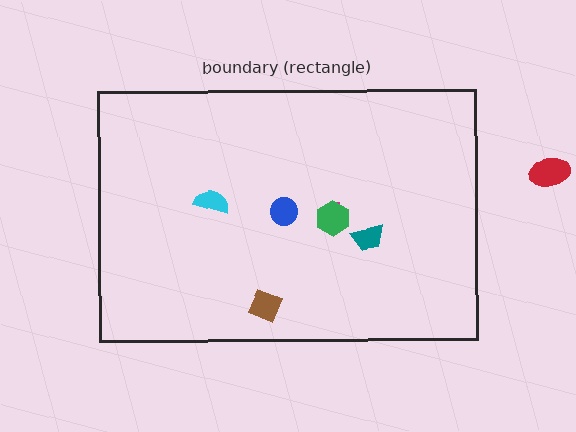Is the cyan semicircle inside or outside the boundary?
Inside.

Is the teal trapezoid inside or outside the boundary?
Inside.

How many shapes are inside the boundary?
6 inside, 1 outside.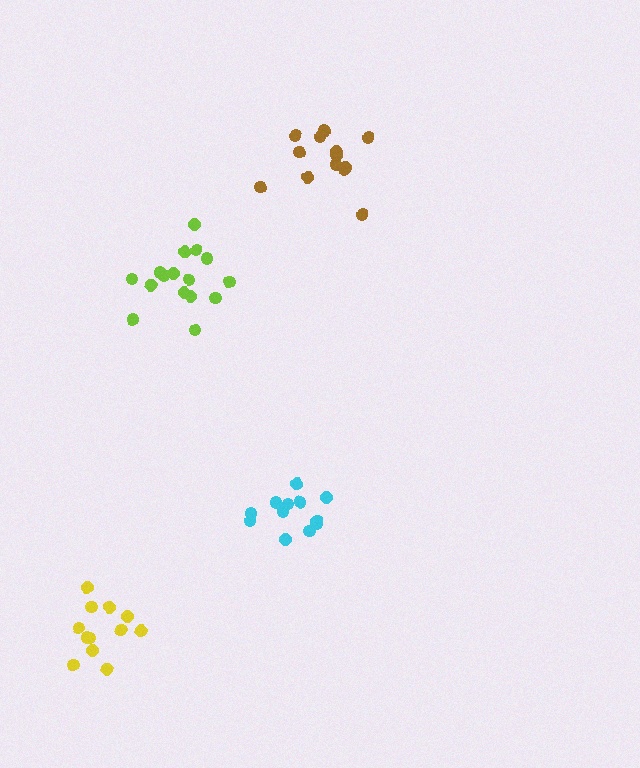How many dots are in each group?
Group 1: 14 dots, Group 2: 12 dots, Group 3: 16 dots, Group 4: 12 dots (54 total).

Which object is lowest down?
The yellow cluster is bottommost.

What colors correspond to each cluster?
The clusters are colored: brown, cyan, lime, yellow.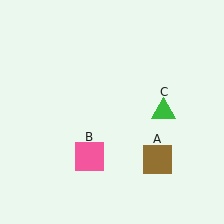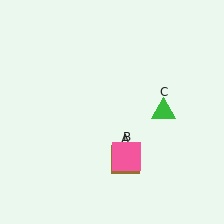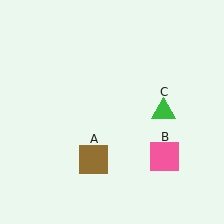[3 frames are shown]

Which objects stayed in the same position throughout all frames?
Green triangle (object C) remained stationary.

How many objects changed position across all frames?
2 objects changed position: brown square (object A), pink square (object B).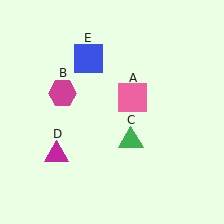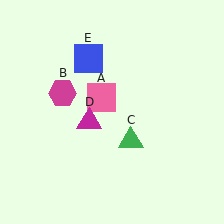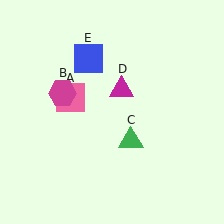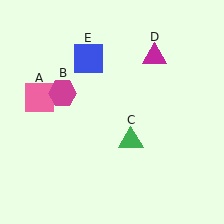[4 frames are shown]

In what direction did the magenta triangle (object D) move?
The magenta triangle (object D) moved up and to the right.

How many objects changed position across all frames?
2 objects changed position: pink square (object A), magenta triangle (object D).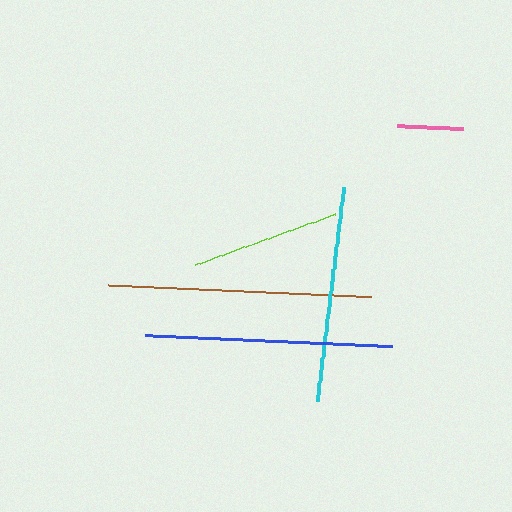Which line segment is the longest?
The brown line is the longest at approximately 264 pixels.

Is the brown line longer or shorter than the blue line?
The brown line is longer than the blue line.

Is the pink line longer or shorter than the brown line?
The brown line is longer than the pink line.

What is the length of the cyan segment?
The cyan segment is approximately 216 pixels long.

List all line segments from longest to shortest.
From longest to shortest: brown, blue, cyan, lime, pink.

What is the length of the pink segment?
The pink segment is approximately 66 pixels long.